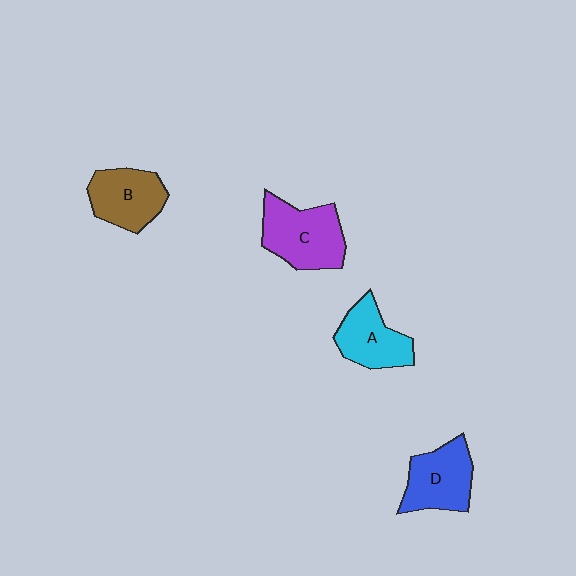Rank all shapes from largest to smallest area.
From largest to smallest: C (purple), D (blue), B (brown), A (cyan).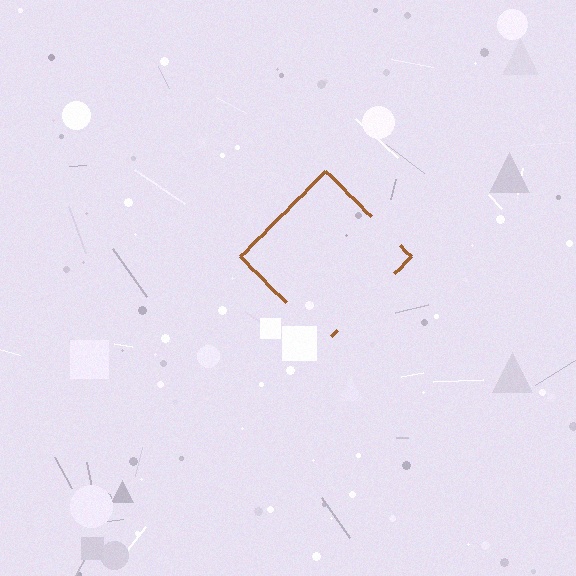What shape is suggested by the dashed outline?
The dashed outline suggests a diamond.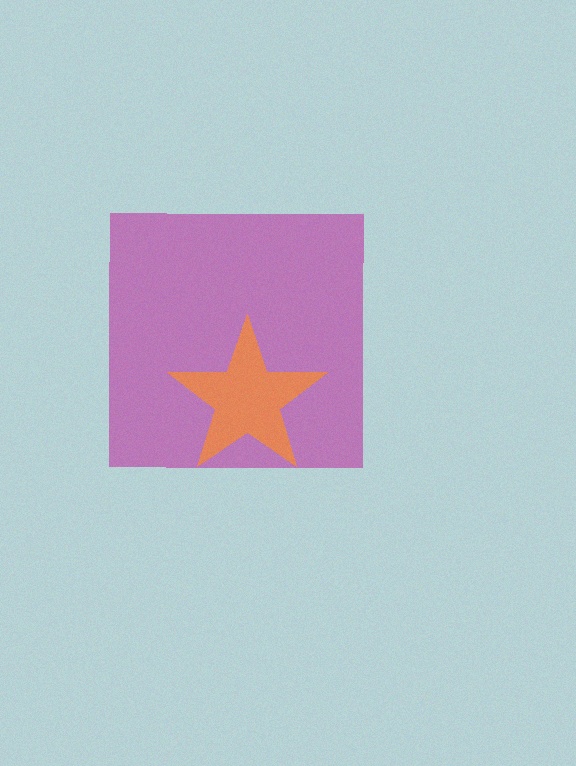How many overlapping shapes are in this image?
There are 2 overlapping shapes in the image.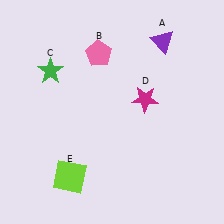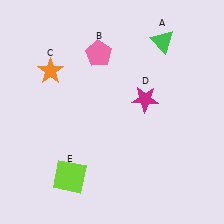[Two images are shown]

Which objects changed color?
A changed from purple to green. C changed from green to orange.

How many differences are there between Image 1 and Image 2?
There are 2 differences between the two images.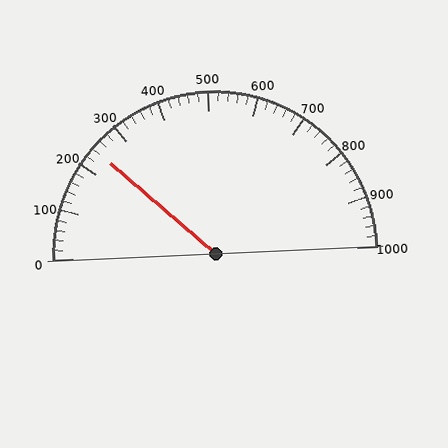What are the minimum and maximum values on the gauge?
The gauge ranges from 0 to 1000.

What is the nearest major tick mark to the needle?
The nearest major tick mark is 200.